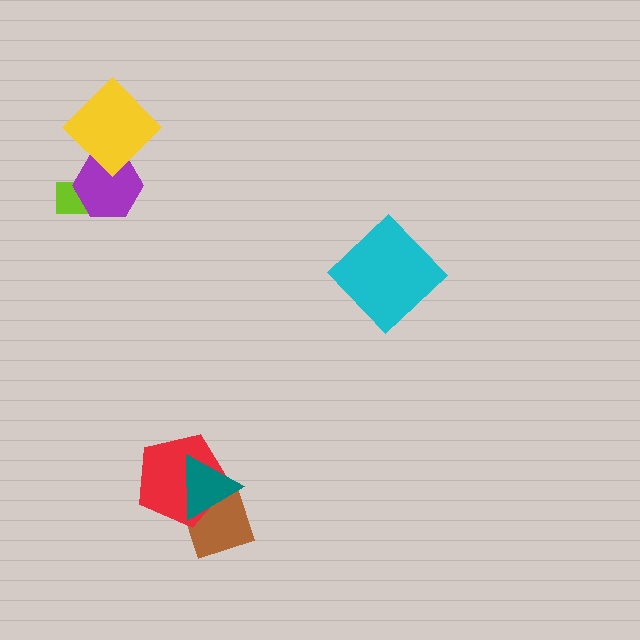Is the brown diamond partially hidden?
Yes, it is partially covered by another shape.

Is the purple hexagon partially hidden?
Yes, it is partially covered by another shape.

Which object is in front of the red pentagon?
The teal triangle is in front of the red pentagon.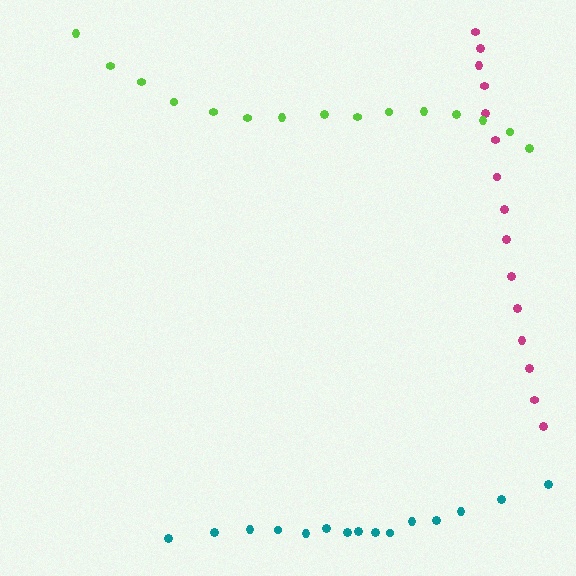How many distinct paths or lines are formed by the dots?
There are 3 distinct paths.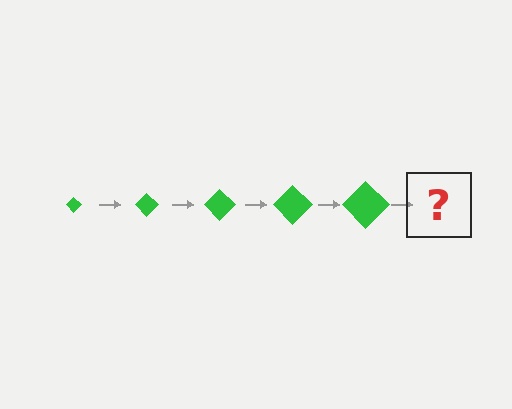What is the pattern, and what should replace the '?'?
The pattern is that the diamond gets progressively larger each step. The '?' should be a green diamond, larger than the previous one.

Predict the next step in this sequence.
The next step is a green diamond, larger than the previous one.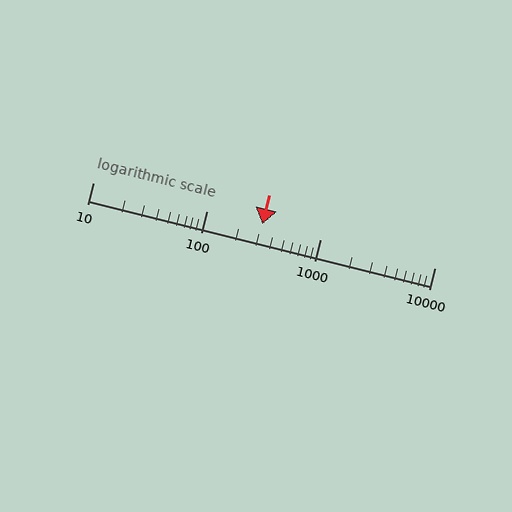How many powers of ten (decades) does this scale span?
The scale spans 3 decades, from 10 to 10000.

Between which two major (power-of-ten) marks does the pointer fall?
The pointer is between 100 and 1000.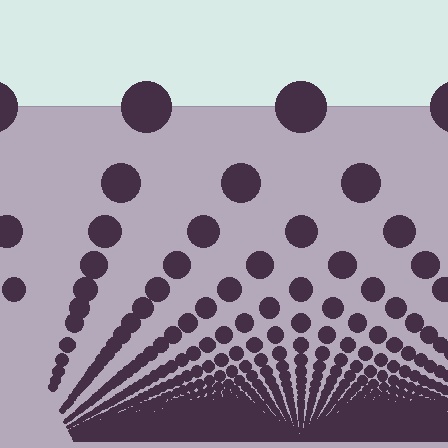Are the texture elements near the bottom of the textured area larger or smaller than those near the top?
Smaller. The gradient is inverted — elements near the bottom are smaller and denser.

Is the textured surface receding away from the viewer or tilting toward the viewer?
The surface appears to tilt toward the viewer. Texture elements get larger and sparser toward the top.